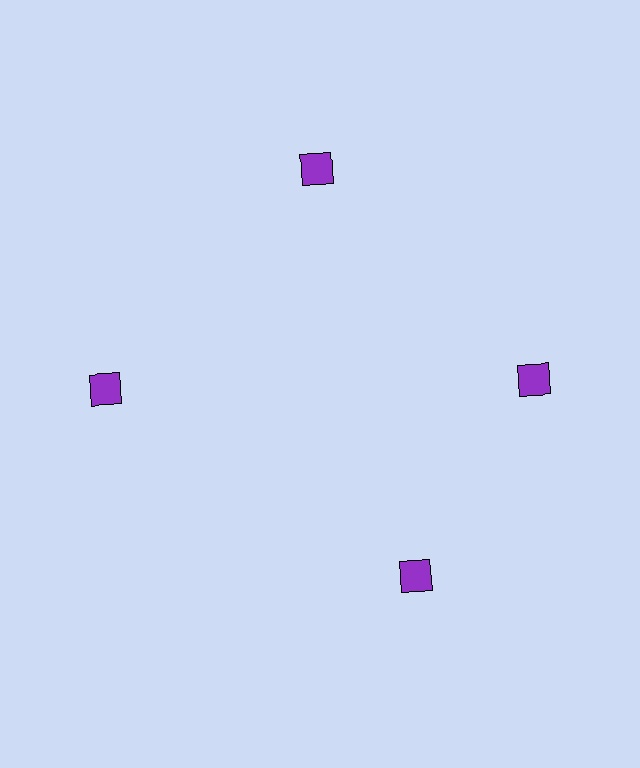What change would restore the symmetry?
The symmetry would be restored by rotating it back into even spacing with its neighbors so that all 4 squares sit at equal angles and equal distance from the center.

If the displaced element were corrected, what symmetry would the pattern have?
It would have 4-fold rotational symmetry — the pattern would map onto itself every 90 degrees.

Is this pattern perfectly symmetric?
No. The 4 purple squares are arranged in a ring, but one element near the 6 o'clock position is rotated out of alignment along the ring, breaking the 4-fold rotational symmetry.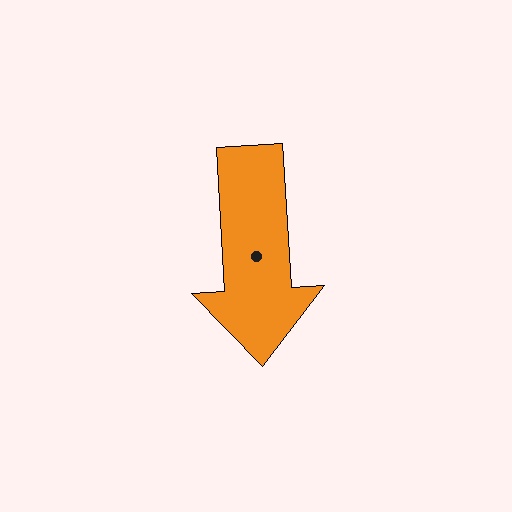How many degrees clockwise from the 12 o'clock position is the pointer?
Approximately 177 degrees.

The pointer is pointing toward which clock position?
Roughly 6 o'clock.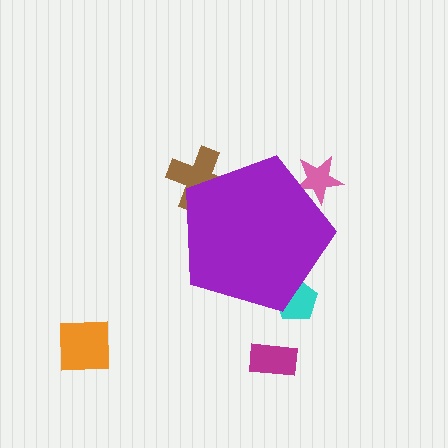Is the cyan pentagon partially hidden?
Yes, the cyan pentagon is partially hidden behind the purple pentagon.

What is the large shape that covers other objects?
A purple pentagon.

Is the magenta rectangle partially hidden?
No, the magenta rectangle is fully visible.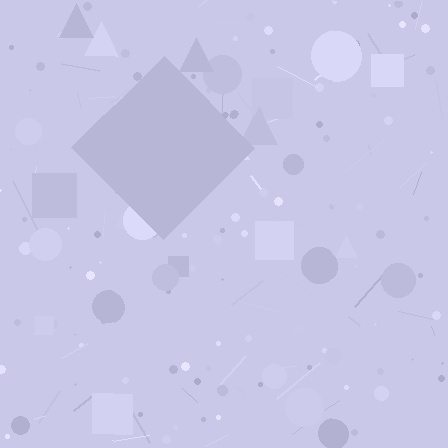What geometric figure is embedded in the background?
A diamond is embedded in the background.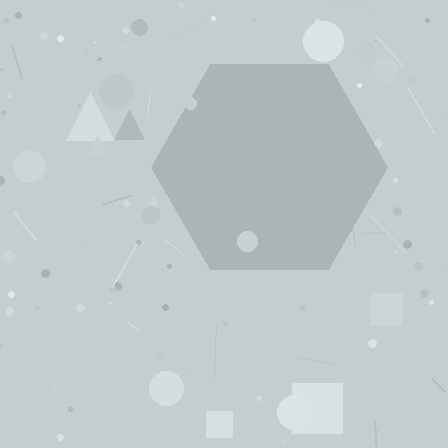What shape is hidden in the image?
A hexagon is hidden in the image.